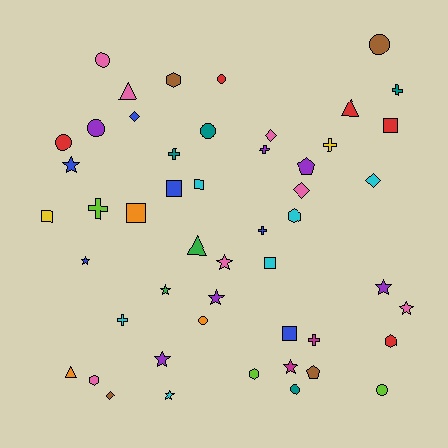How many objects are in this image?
There are 50 objects.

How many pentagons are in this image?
There are 2 pentagons.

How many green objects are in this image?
There are 2 green objects.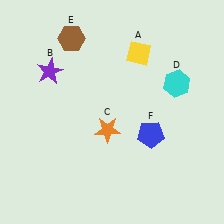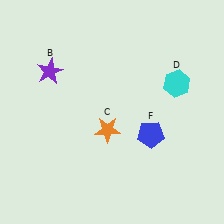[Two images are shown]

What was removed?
The brown hexagon (E), the yellow diamond (A) were removed in Image 2.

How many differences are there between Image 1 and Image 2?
There are 2 differences between the two images.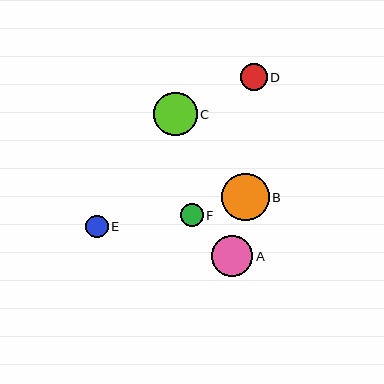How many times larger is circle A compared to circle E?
Circle A is approximately 1.8 times the size of circle E.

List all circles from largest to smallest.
From largest to smallest: B, C, A, D, F, E.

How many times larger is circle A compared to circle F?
Circle A is approximately 1.8 times the size of circle F.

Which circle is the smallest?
Circle E is the smallest with a size of approximately 22 pixels.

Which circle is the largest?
Circle B is the largest with a size of approximately 47 pixels.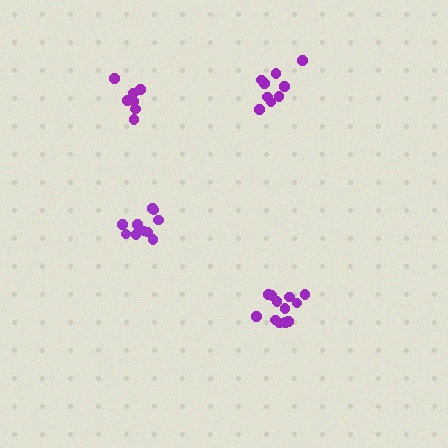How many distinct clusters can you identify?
There are 4 distinct clusters.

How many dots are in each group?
Group 1: 10 dots, Group 2: 7 dots, Group 3: 12 dots, Group 4: 9 dots (38 total).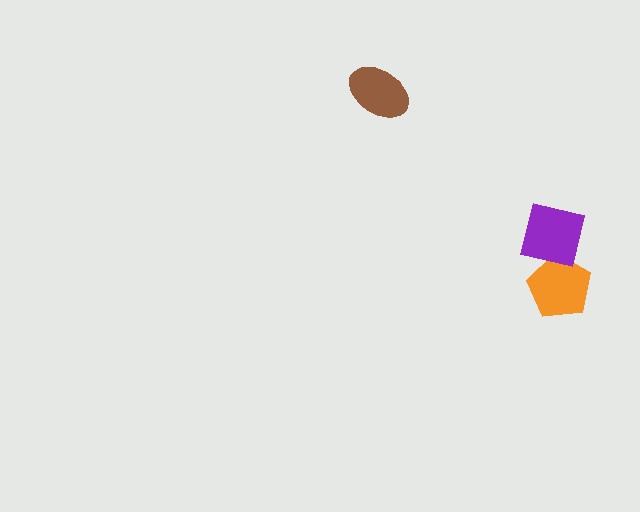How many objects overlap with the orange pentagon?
1 object overlaps with the orange pentagon.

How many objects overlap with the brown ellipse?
0 objects overlap with the brown ellipse.